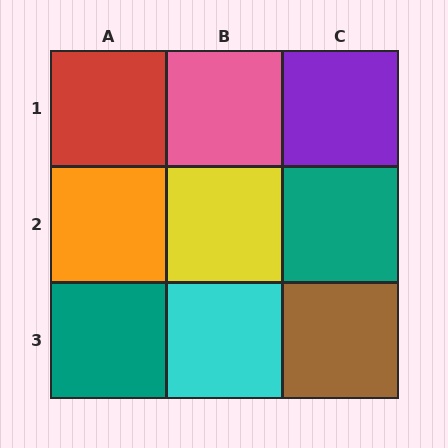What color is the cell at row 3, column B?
Cyan.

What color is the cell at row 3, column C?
Brown.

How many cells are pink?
1 cell is pink.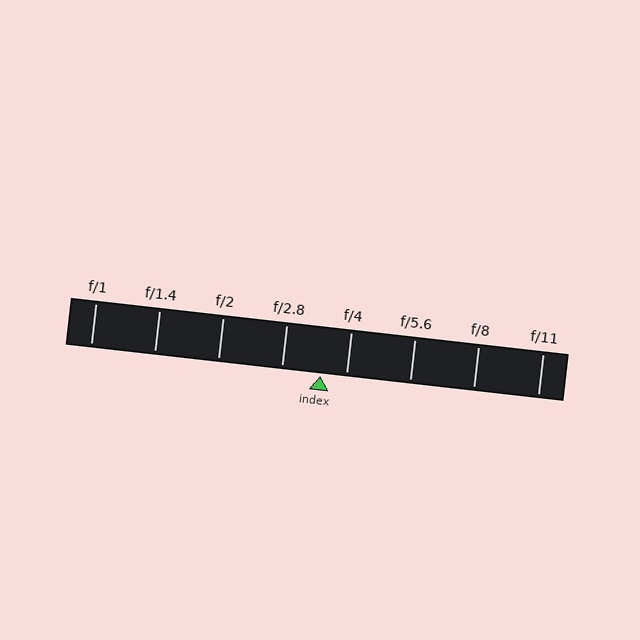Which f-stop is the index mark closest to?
The index mark is closest to f/4.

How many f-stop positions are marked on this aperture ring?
There are 8 f-stop positions marked.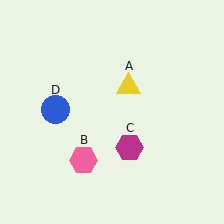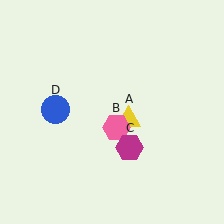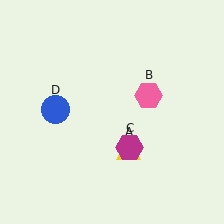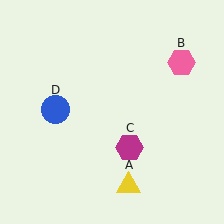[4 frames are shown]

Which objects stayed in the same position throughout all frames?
Magenta hexagon (object C) and blue circle (object D) remained stationary.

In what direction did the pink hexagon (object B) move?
The pink hexagon (object B) moved up and to the right.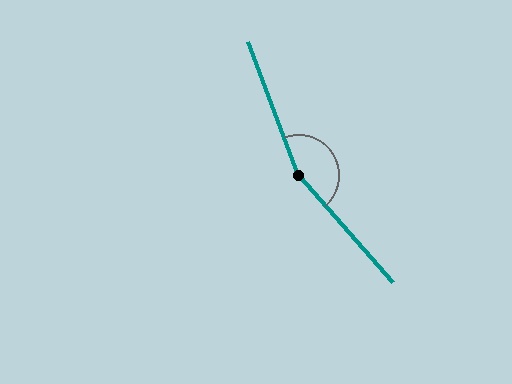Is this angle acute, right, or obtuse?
It is obtuse.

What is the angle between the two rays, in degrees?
Approximately 160 degrees.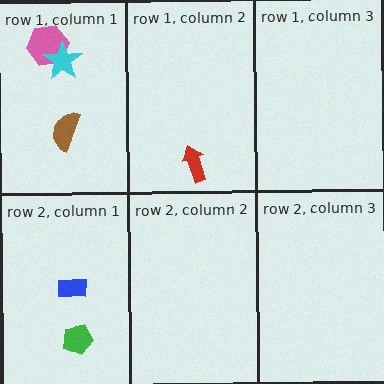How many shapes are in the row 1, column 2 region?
1.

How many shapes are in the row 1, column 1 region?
3.